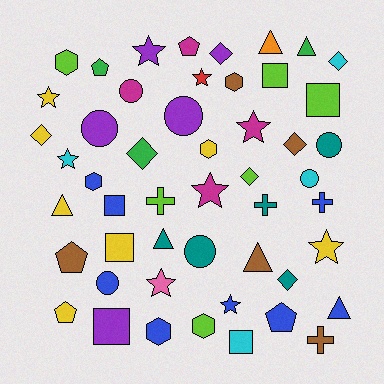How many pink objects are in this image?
There is 1 pink object.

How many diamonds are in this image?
There are 7 diamonds.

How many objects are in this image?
There are 50 objects.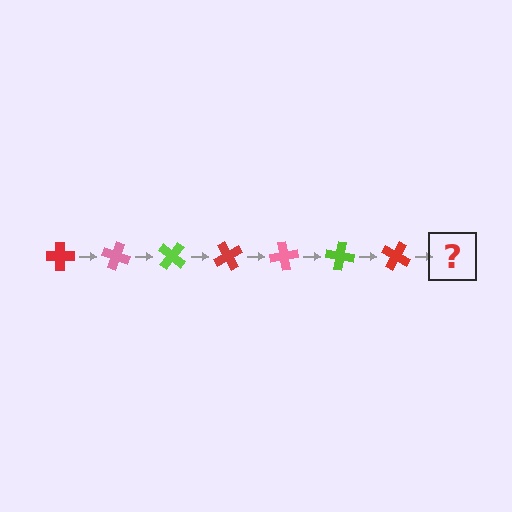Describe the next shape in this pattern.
It should be a pink cross, rotated 140 degrees from the start.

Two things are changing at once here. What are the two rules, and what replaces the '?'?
The two rules are that it rotates 20 degrees each step and the color cycles through red, pink, and lime. The '?' should be a pink cross, rotated 140 degrees from the start.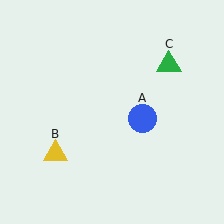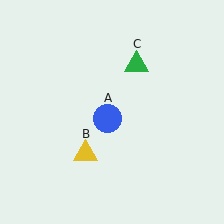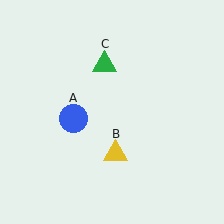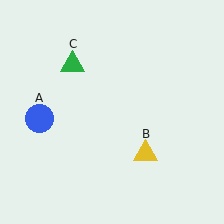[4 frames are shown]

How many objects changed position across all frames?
3 objects changed position: blue circle (object A), yellow triangle (object B), green triangle (object C).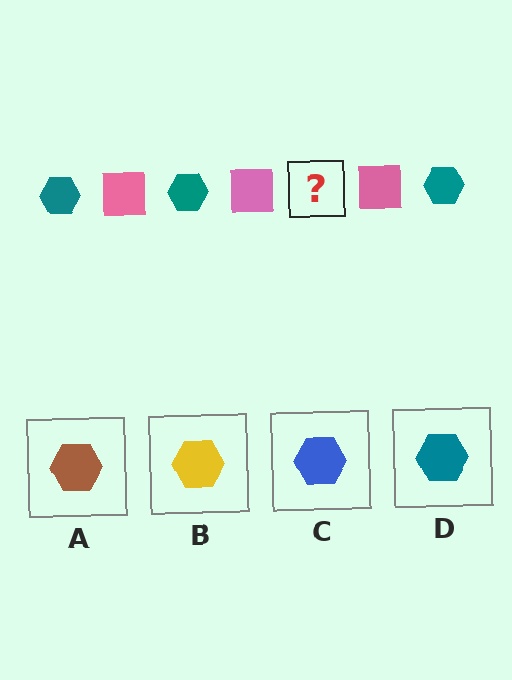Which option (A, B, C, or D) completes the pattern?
D.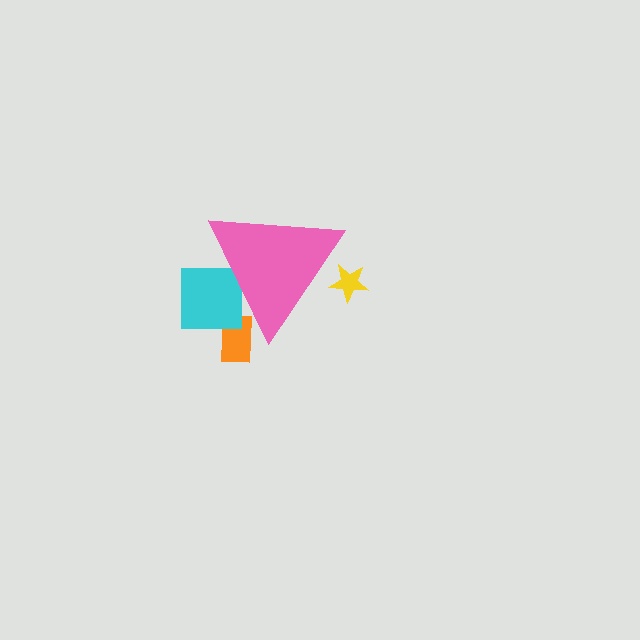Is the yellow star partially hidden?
Yes, the yellow star is partially hidden behind the pink triangle.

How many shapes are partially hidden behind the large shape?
3 shapes are partially hidden.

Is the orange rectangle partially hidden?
Yes, the orange rectangle is partially hidden behind the pink triangle.